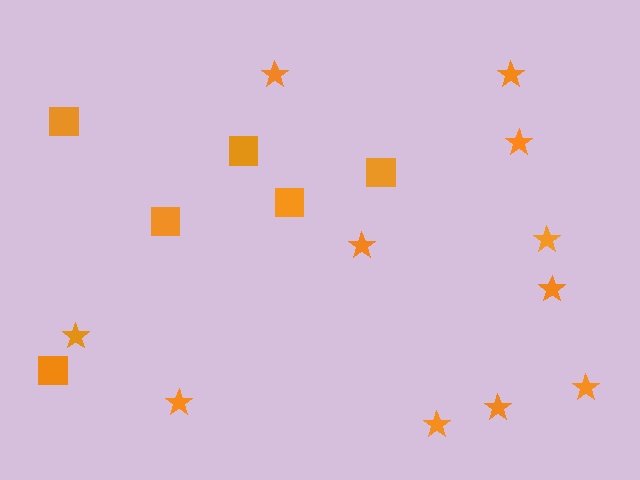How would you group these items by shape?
There are 2 groups: one group of squares (6) and one group of stars (11).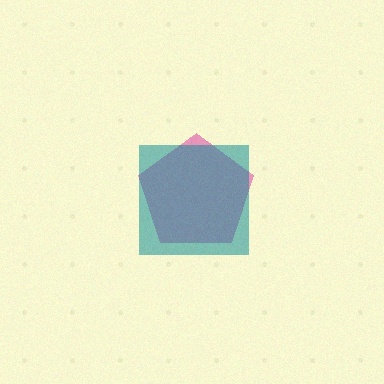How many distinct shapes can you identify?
There are 2 distinct shapes: a magenta pentagon, a teal square.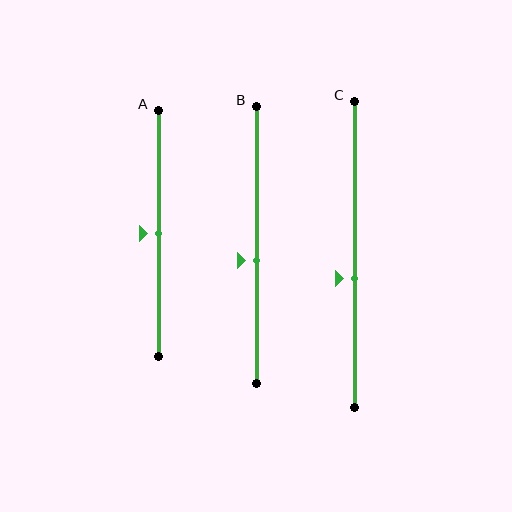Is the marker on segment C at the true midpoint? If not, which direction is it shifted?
No, the marker on segment C is shifted downward by about 8% of the segment length.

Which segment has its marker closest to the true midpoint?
Segment A has its marker closest to the true midpoint.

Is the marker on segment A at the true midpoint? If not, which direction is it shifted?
Yes, the marker on segment A is at the true midpoint.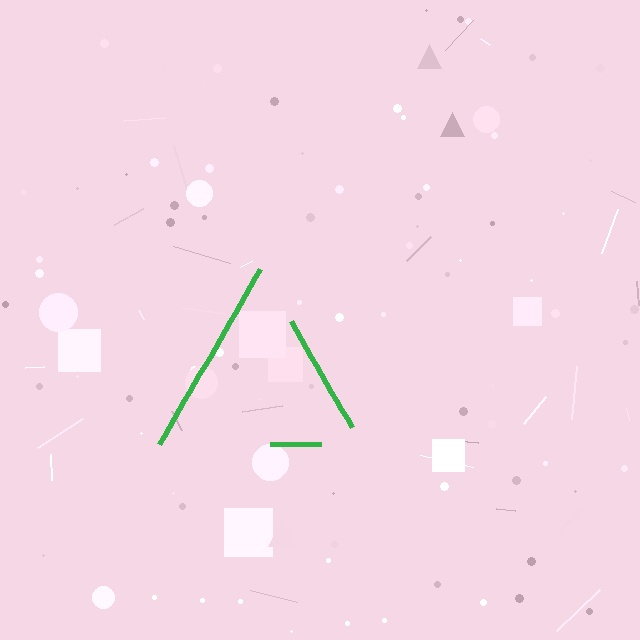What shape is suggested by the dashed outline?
The dashed outline suggests a triangle.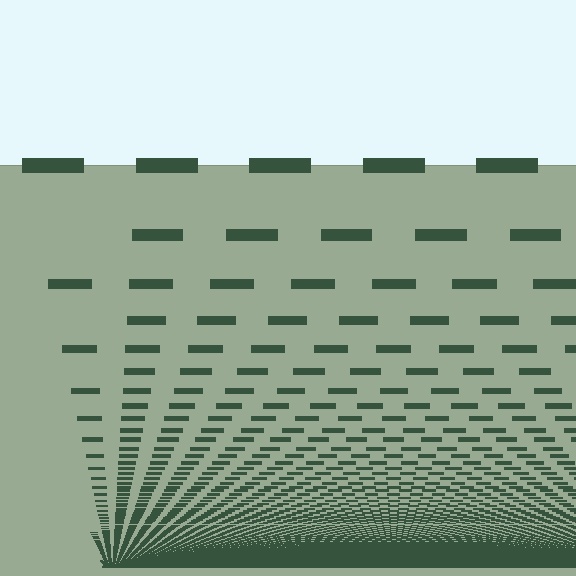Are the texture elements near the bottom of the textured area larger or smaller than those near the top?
Smaller. The gradient is inverted — elements near the bottom are smaller and denser.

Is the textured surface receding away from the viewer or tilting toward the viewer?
The surface appears to tilt toward the viewer. Texture elements get larger and sparser toward the top.